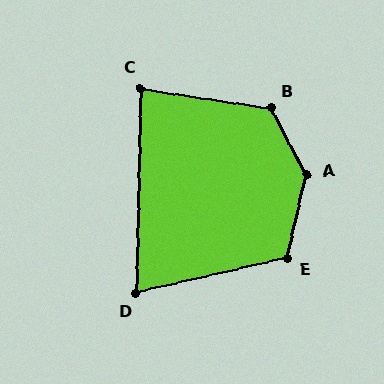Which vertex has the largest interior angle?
A, at approximately 139 degrees.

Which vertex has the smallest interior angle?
D, at approximately 76 degrees.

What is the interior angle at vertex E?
Approximately 116 degrees (obtuse).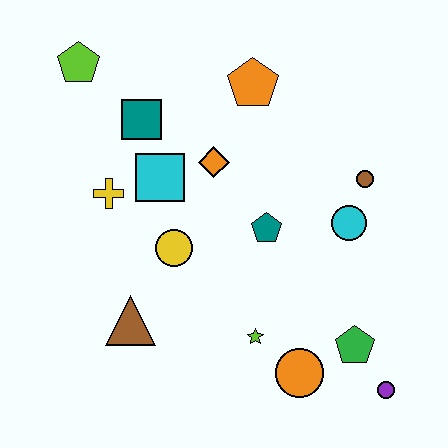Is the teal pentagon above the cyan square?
No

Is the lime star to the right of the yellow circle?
Yes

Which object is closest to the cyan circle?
The brown circle is closest to the cyan circle.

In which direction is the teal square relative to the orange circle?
The teal square is above the orange circle.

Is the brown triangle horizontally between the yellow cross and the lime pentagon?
No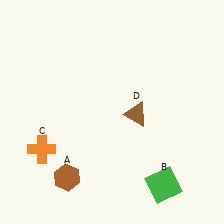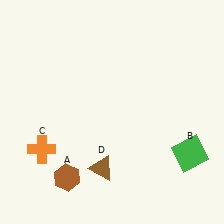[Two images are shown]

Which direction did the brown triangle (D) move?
The brown triangle (D) moved down.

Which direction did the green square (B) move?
The green square (B) moved up.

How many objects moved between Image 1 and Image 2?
2 objects moved between the two images.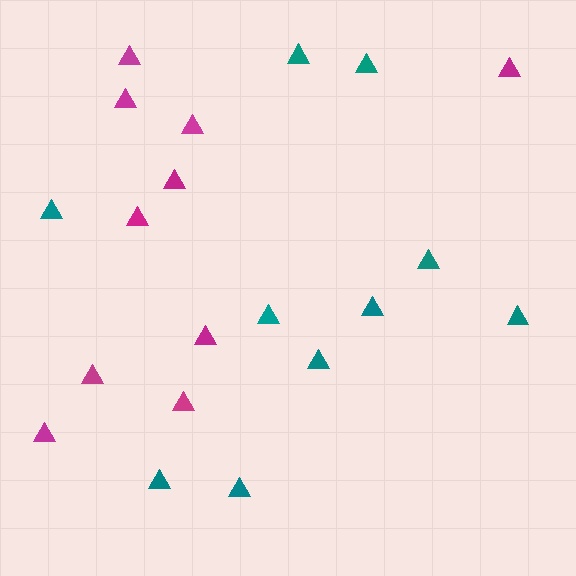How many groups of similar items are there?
There are 2 groups: one group of magenta triangles (10) and one group of teal triangles (10).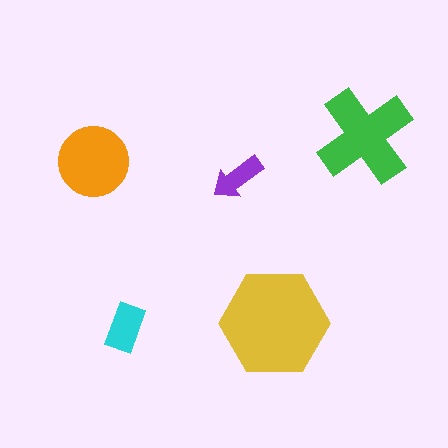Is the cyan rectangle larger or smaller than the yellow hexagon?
Smaller.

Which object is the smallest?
The purple arrow.